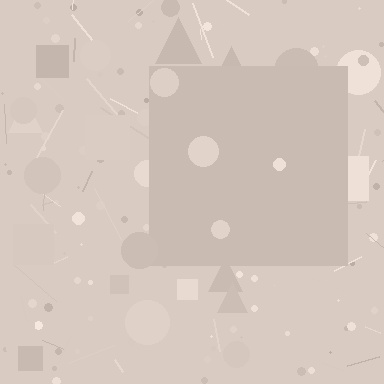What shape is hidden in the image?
A square is hidden in the image.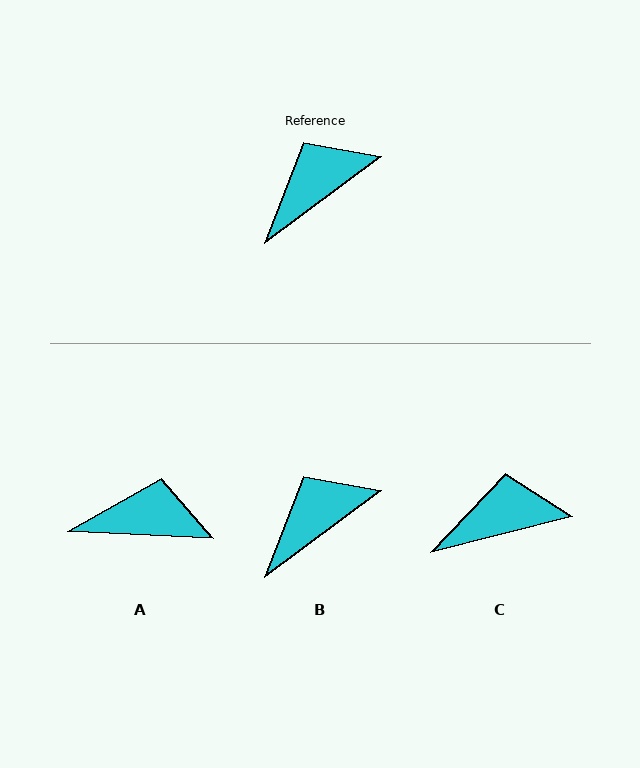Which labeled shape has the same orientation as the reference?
B.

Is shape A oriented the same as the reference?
No, it is off by about 39 degrees.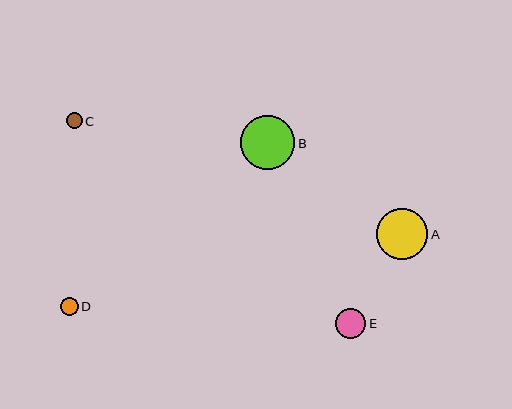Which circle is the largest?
Circle B is the largest with a size of approximately 54 pixels.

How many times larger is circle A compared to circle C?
Circle A is approximately 3.3 times the size of circle C.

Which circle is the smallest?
Circle C is the smallest with a size of approximately 16 pixels.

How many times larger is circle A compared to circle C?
Circle A is approximately 3.3 times the size of circle C.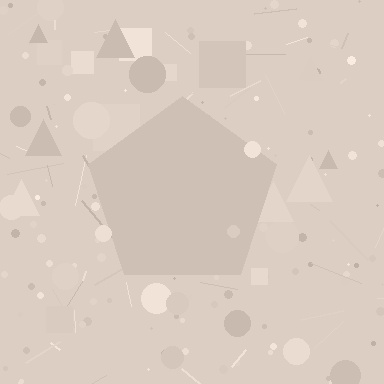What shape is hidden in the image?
A pentagon is hidden in the image.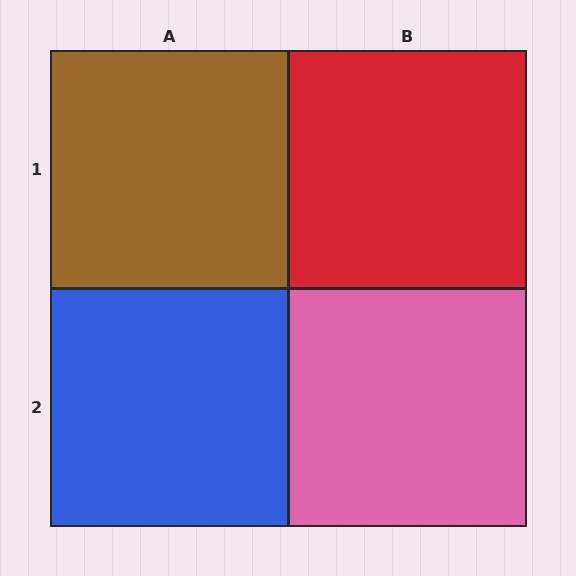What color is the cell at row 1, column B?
Red.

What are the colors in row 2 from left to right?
Blue, pink.